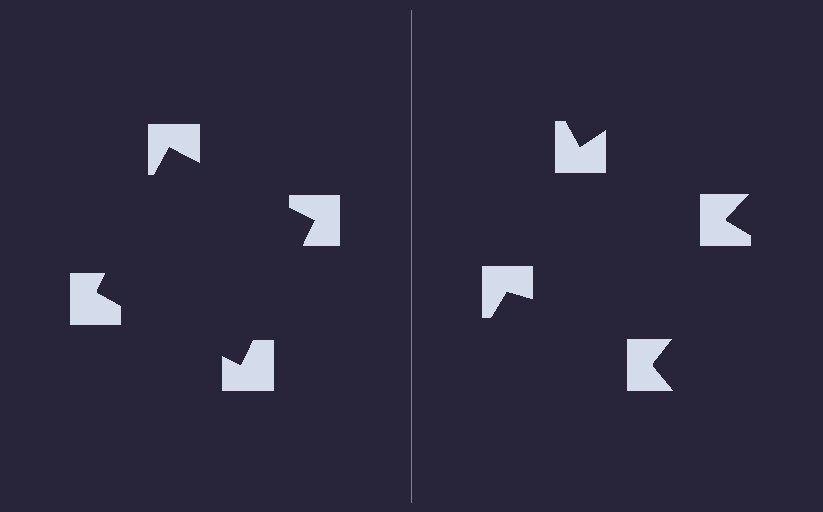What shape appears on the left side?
An illusory square.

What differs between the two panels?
The notched squares are positioned identically on both sides; only the wedge orientations differ. On the left they align to a square; on the right they are misaligned.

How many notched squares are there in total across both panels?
8 — 4 on each side.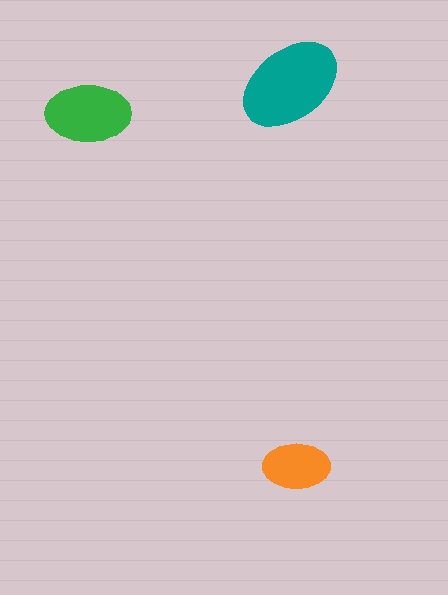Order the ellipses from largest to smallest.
the teal one, the green one, the orange one.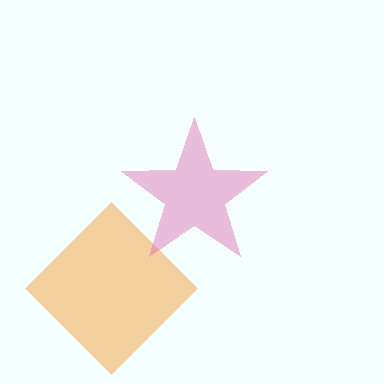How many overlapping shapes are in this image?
There are 2 overlapping shapes in the image.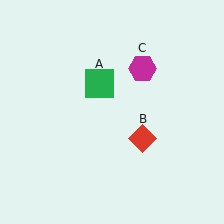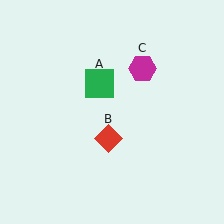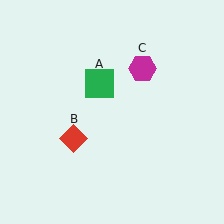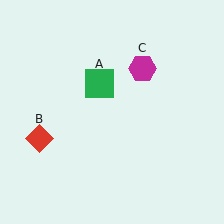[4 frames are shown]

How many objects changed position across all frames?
1 object changed position: red diamond (object B).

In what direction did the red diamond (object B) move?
The red diamond (object B) moved left.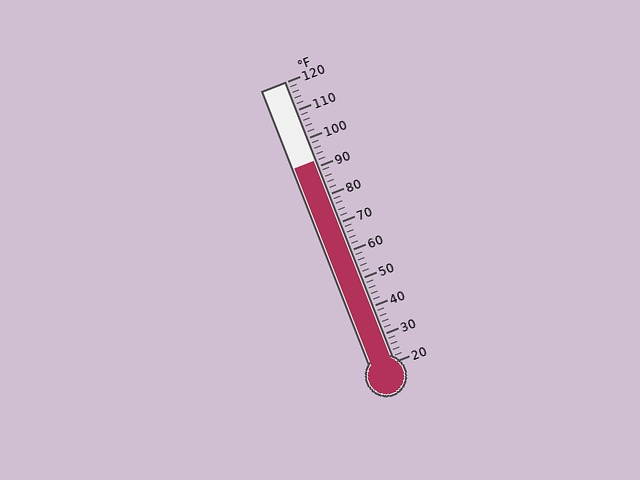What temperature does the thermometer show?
The thermometer shows approximately 92°F.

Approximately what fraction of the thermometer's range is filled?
The thermometer is filled to approximately 70% of its range.